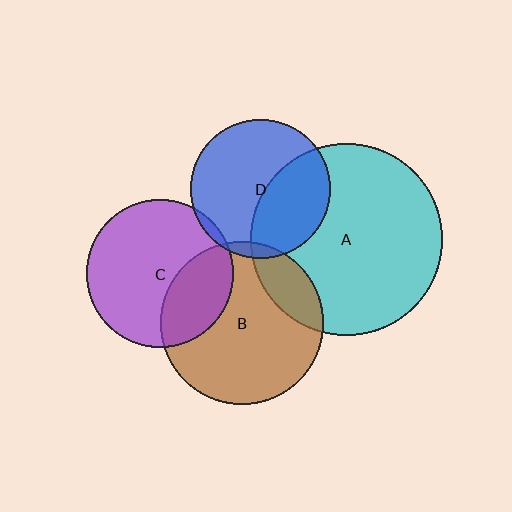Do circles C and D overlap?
Yes.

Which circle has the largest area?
Circle A (cyan).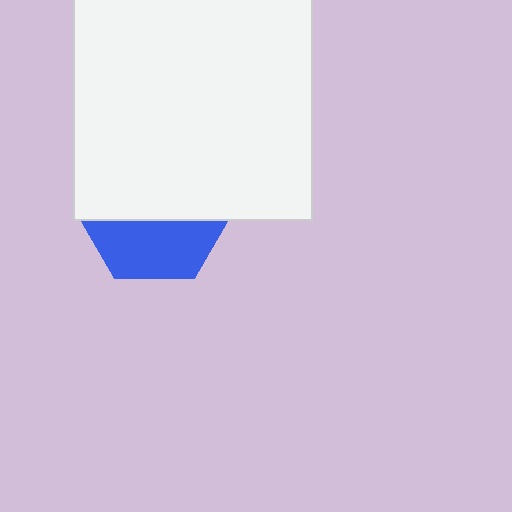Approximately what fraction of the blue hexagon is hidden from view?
Roughly 61% of the blue hexagon is hidden behind the white square.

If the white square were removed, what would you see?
You would see the complete blue hexagon.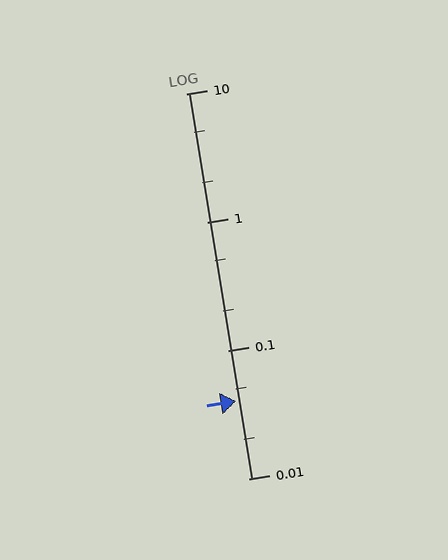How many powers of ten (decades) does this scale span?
The scale spans 3 decades, from 0.01 to 10.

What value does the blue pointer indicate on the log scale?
The pointer indicates approximately 0.04.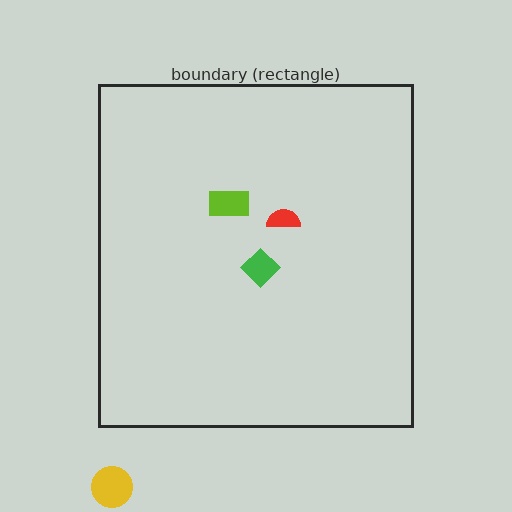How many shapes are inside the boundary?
3 inside, 1 outside.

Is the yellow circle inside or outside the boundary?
Outside.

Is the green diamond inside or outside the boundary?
Inside.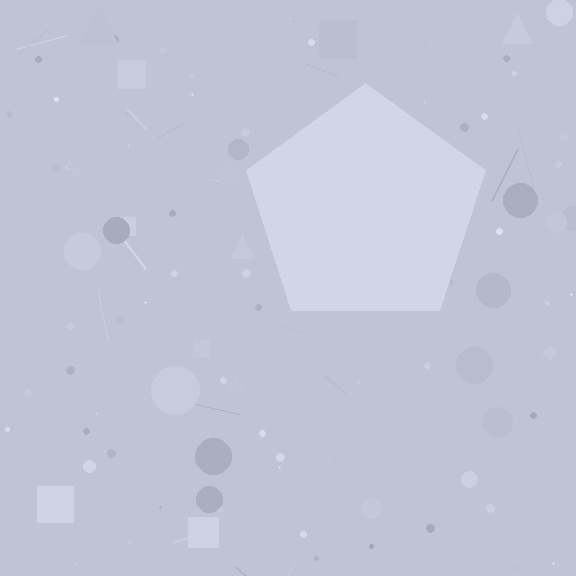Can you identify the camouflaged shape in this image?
The camouflaged shape is a pentagon.